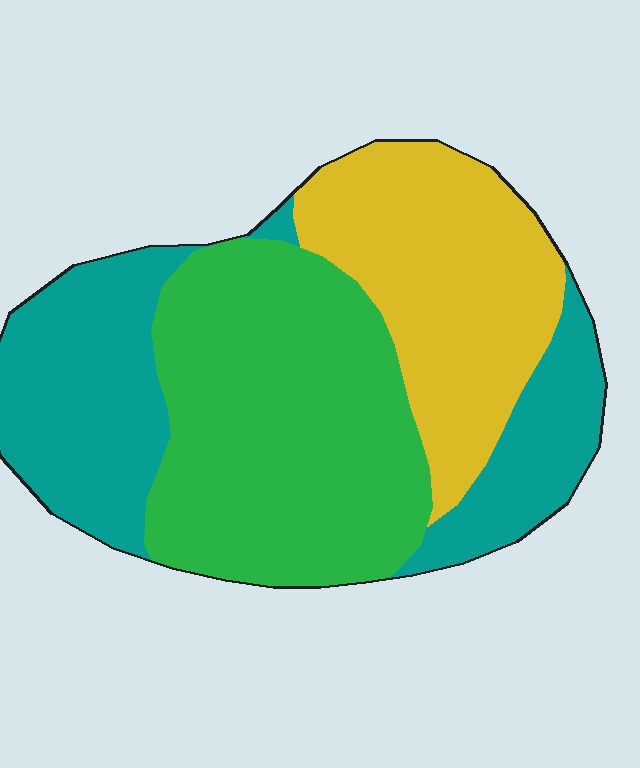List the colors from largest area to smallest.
From largest to smallest: green, teal, yellow.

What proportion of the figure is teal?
Teal covers around 30% of the figure.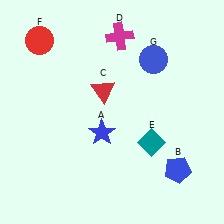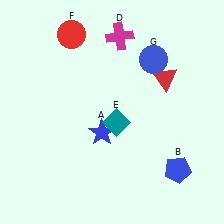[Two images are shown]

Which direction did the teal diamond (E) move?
The teal diamond (E) moved left.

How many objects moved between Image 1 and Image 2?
3 objects moved between the two images.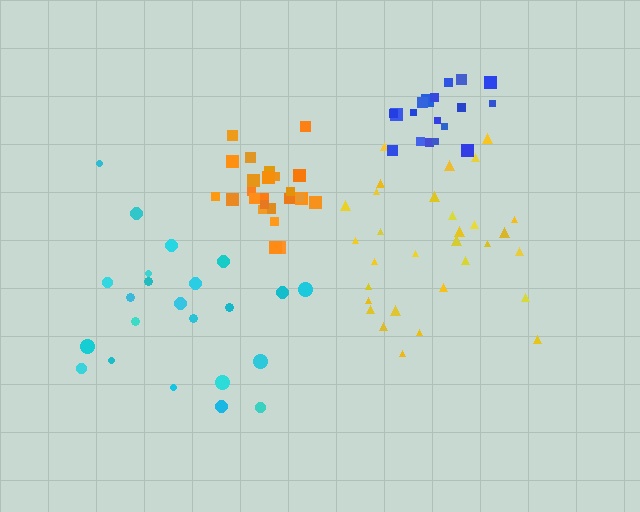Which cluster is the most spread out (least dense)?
Cyan.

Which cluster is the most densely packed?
Orange.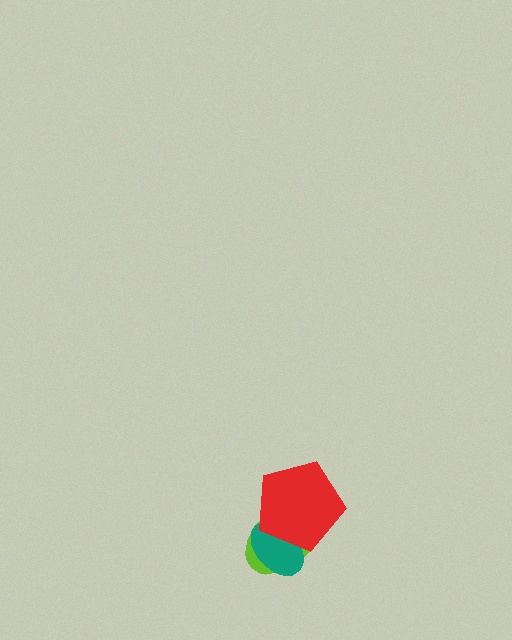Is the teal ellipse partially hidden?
Yes, it is partially covered by another shape.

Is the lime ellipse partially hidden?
Yes, it is partially covered by another shape.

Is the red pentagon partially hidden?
No, no other shape covers it.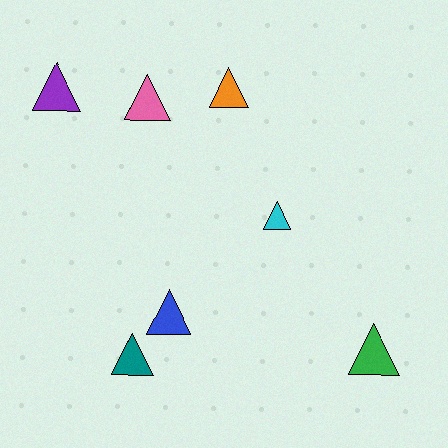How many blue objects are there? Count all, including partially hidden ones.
There is 1 blue object.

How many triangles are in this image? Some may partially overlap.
There are 7 triangles.